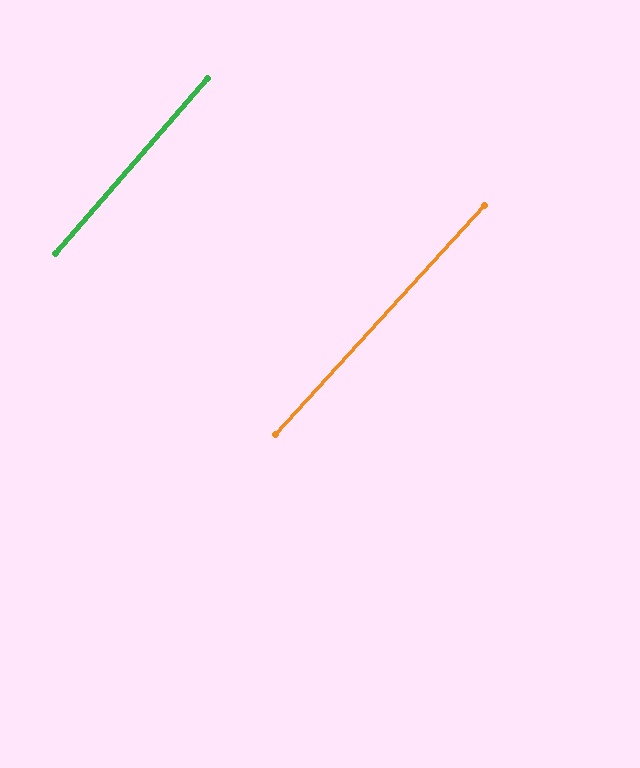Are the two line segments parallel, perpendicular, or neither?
Parallel — their directions differ by only 1.4°.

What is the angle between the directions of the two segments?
Approximately 1 degree.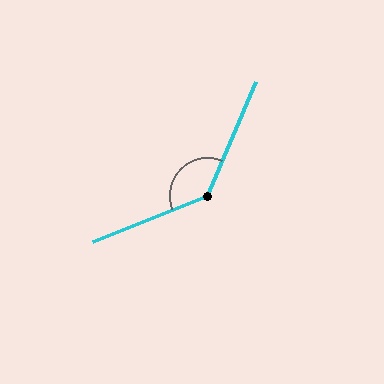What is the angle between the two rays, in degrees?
Approximately 135 degrees.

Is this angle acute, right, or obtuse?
It is obtuse.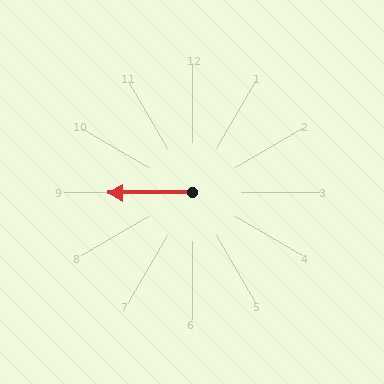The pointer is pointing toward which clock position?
Roughly 9 o'clock.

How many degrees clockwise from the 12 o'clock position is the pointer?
Approximately 269 degrees.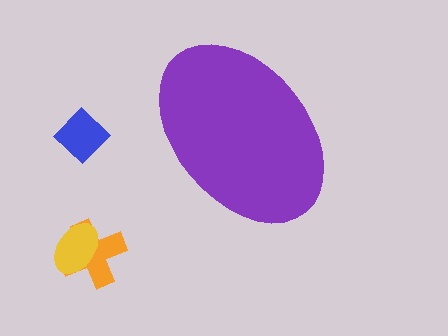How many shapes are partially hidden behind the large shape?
0 shapes are partially hidden.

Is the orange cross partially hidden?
No, the orange cross is fully visible.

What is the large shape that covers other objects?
A purple ellipse.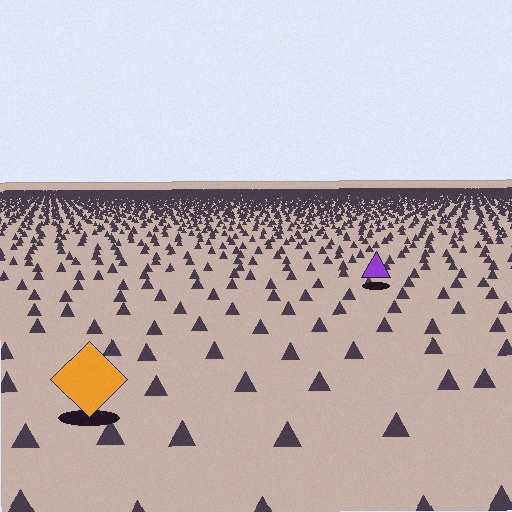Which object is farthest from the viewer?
The purple triangle is farthest from the viewer. It appears smaller and the ground texture around it is denser.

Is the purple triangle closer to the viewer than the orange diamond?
No. The orange diamond is closer — you can tell from the texture gradient: the ground texture is coarser near it.